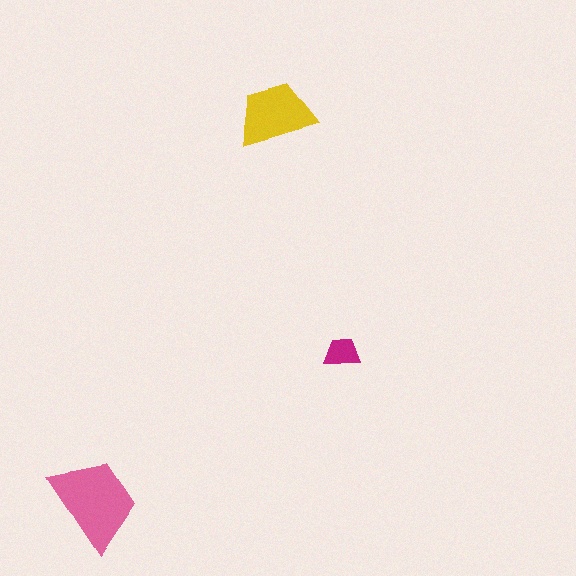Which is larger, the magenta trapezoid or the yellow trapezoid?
The yellow one.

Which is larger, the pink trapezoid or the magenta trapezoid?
The pink one.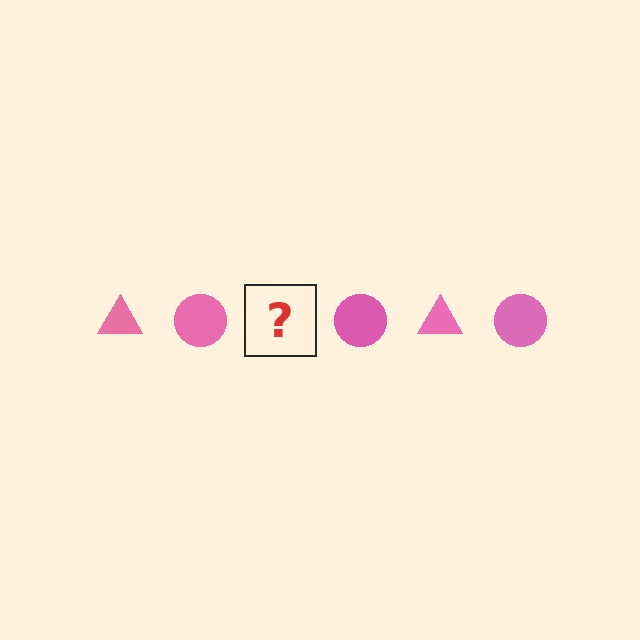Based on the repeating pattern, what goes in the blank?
The blank should be a pink triangle.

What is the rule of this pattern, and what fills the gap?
The rule is that the pattern cycles through triangle, circle shapes in pink. The gap should be filled with a pink triangle.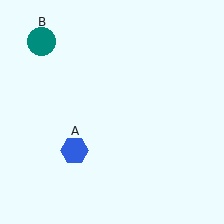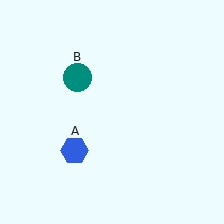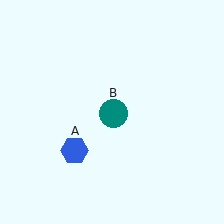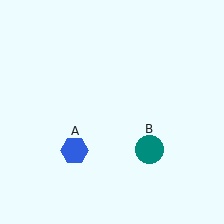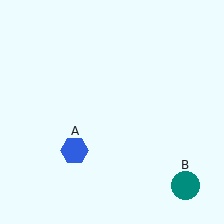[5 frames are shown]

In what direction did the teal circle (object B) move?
The teal circle (object B) moved down and to the right.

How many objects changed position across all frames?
1 object changed position: teal circle (object B).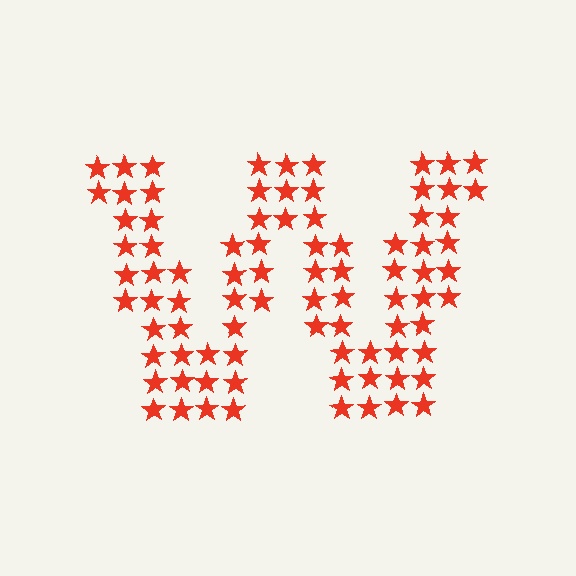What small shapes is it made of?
It is made of small stars.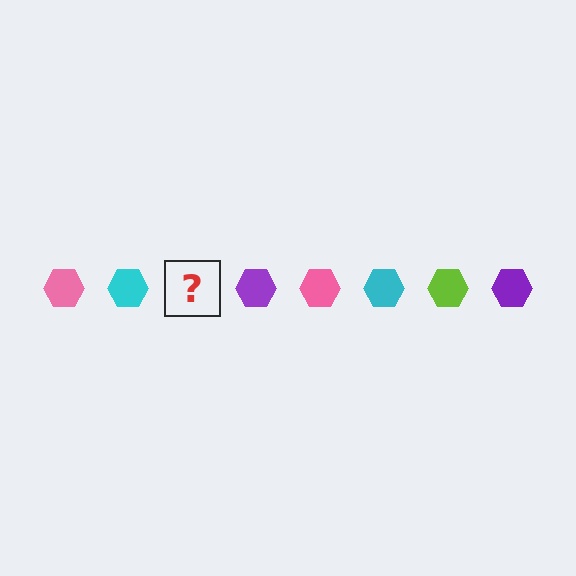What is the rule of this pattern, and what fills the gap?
The rule is that the pattern cycles through pink, cyan, lime, purple hexagons. The gap should be filled with a lime hexagon.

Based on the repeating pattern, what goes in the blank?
The blank should be a lime hexagon.